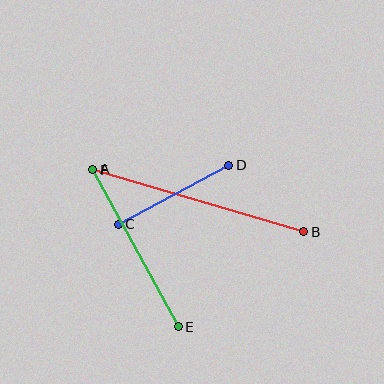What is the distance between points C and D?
The distance is approximately 125 pixels.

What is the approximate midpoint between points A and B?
The midpoint is at approximately (198, 200) pixels.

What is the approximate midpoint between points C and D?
The midpoint is at approximately (173, 195) pixels.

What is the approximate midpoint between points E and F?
The midpoint is at approximately (136, 248) pixels.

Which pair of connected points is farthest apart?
Points A and B are farthest apart.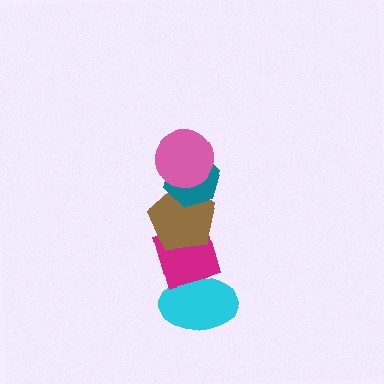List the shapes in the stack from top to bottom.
From top to bottom: the pink circle, the teal hexagon, the brown pentagon, the magenta diamond, the cyan ellipse.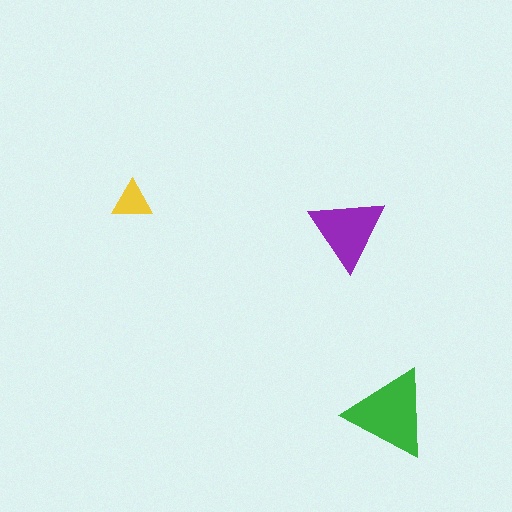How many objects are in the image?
There are 3 objects in the image.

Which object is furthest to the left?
The yellow triangle is leftmost.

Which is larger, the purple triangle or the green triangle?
The green one.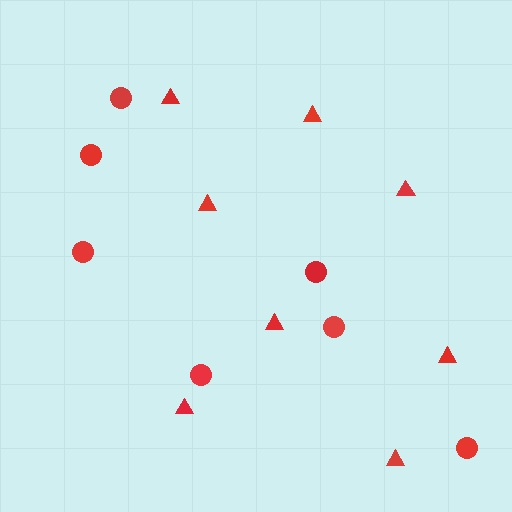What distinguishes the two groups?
There are 2 groups: one group of circles (7) and one group of triangles (8).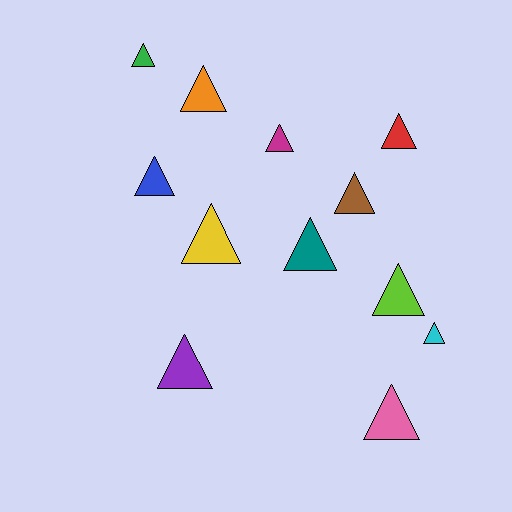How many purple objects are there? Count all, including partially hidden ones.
There is 1 purple object.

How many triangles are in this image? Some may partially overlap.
There are 12 triangles.